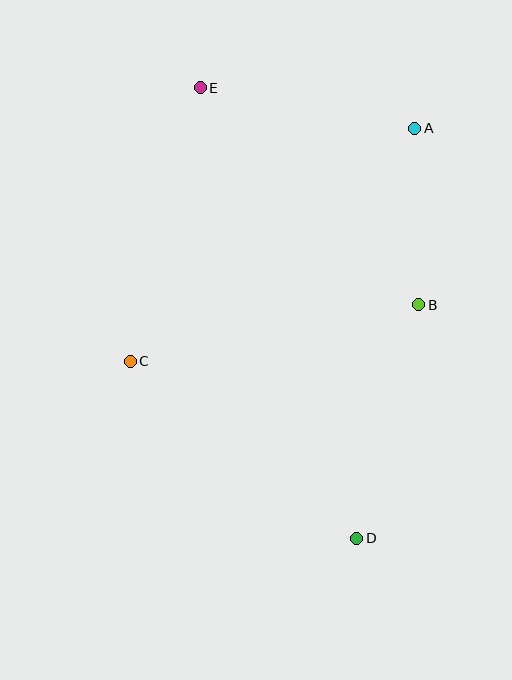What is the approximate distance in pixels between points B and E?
The distance between B and E is approximately 308 pixels.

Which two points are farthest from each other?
Points D and E are farthest from each other.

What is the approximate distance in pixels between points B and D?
The distance between B and D is approximately 242 pixels.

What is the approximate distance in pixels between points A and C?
The distance between A and C is approximately 368 pixels.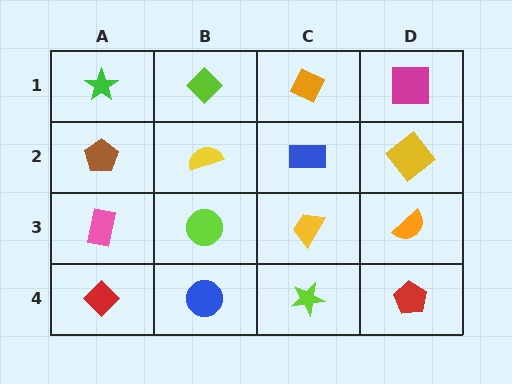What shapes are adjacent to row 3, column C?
A blue rectangle (row 2, column C), a lime star (row 4, column C), a lime circle (row 3, column B), an orange semicircle (row 3, column D).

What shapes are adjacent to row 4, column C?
A yellow trapezoid (row 3, column C), a blue circle (row 4, column B), a red pentagon (row 4, column D).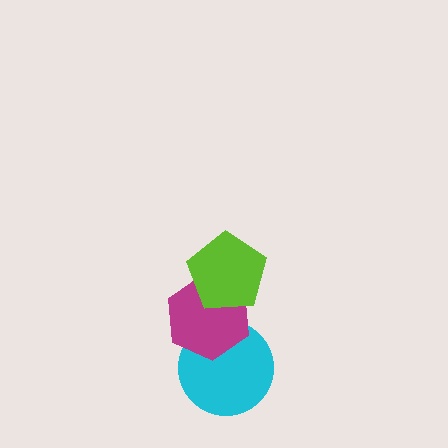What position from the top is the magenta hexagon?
The magenta hexagon is 2nd from the top.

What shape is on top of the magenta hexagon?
The lime pentagon is on top of the magenta hexagon.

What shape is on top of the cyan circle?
The magenta hexagon is on top of the cyan circle.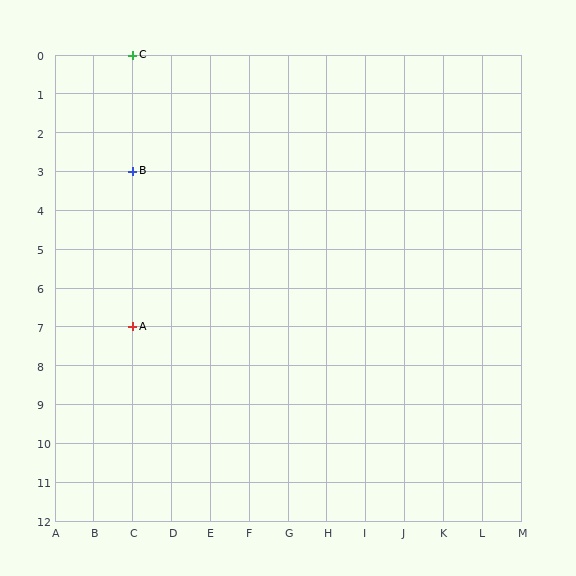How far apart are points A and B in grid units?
Points A and B are 4 rows apart.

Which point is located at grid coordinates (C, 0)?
Point C is at (C, 0).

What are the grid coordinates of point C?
Point C is at grid coordinates (C, 0).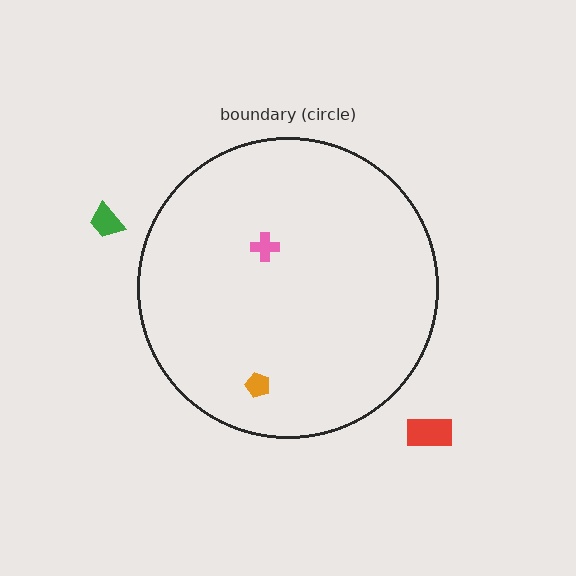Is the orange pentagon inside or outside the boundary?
Inside.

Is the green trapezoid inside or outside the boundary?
Outside.